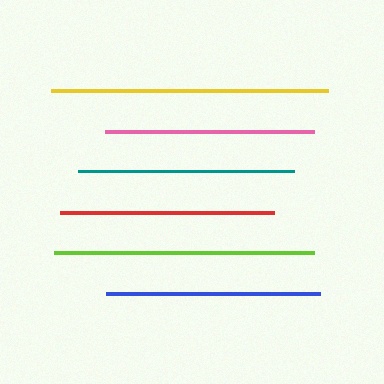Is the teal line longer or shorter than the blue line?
The teal line is longer than the blue line.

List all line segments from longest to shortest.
From longest to shortest: yellow, lime, teal, blue, red, pink.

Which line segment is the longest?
The yellow line is the longest at approximately 277 pixels.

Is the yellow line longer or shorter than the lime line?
The yellow line is longer than the lime line.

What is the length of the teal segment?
The teal segment is approximately 216 pixels long.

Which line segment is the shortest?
The pink line is the shortest at approximately 208 pixels.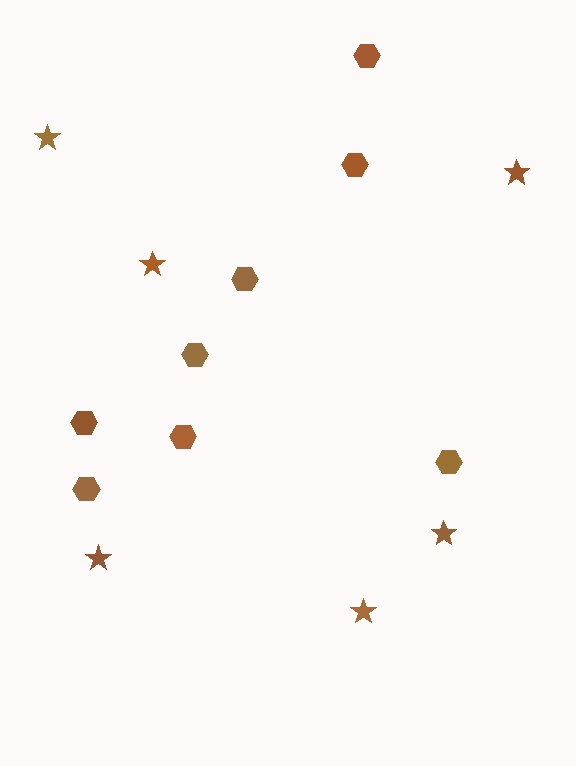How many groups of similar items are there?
There are 2 groups: one group of hexagons (8) and one group of stars (6).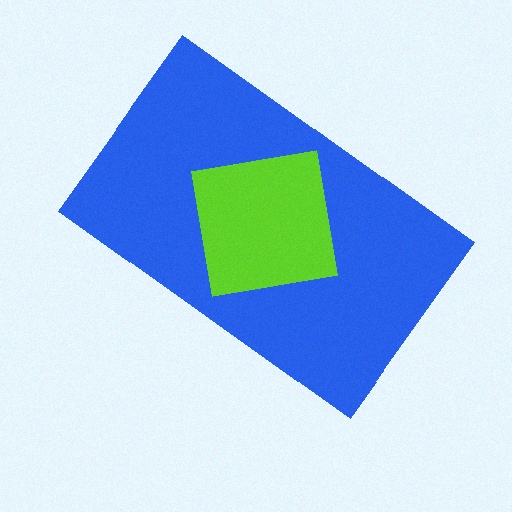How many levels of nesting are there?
2.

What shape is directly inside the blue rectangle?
The lime square.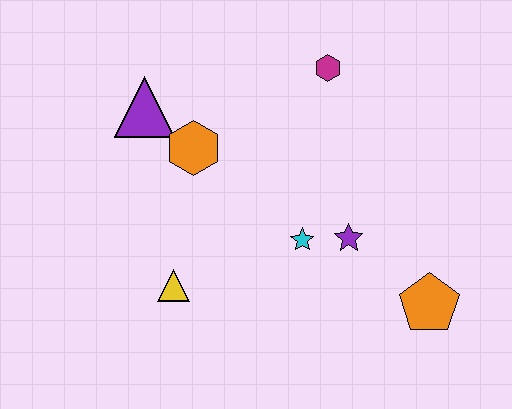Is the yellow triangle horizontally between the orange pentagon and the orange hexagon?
No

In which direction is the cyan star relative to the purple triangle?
The cyan star is to the right of the purple triangle.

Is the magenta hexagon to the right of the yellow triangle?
Yes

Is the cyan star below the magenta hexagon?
Yes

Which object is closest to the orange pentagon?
The purple star is closest to the orange pentagon.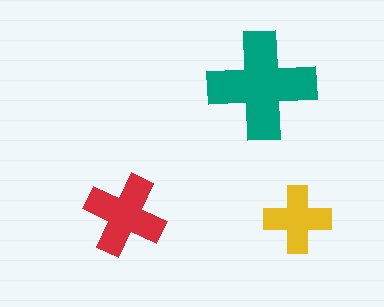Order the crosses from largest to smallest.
the teal one, the red one, the yellow one.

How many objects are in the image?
There are 3 objects in the image.